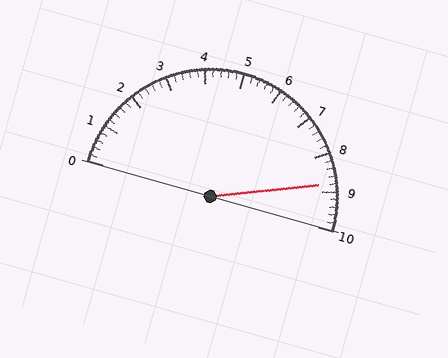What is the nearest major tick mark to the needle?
The nearest major tick mark is 9.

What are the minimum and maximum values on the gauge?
The gauge ranges from 0 to 10.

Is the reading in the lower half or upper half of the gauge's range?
The reading is in the upper half of the range (0 to 10).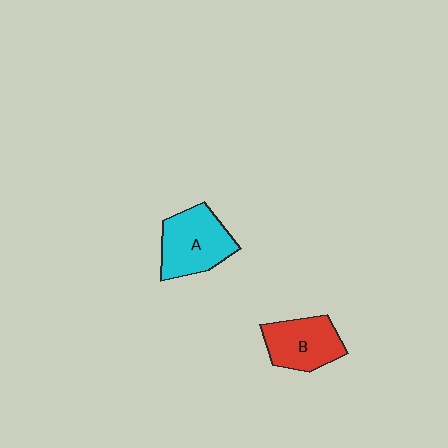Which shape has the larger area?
Shape A (cyan).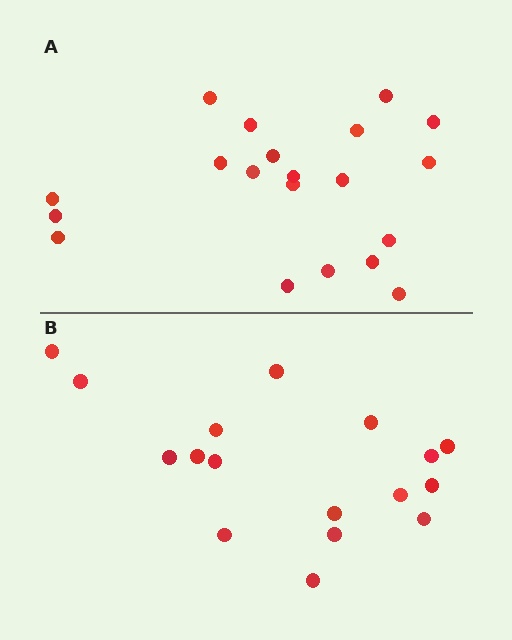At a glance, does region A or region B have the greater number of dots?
Region A (the top region) has more dots.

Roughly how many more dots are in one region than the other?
Region A has just a few more — roughly 2 or 3 more dots than region B.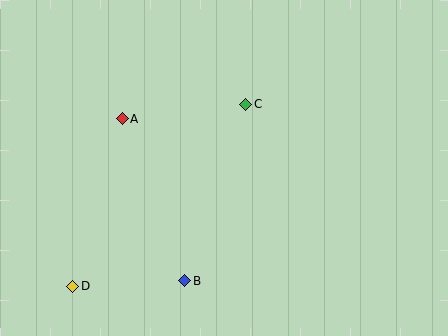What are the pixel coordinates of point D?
Point D is at (73, 286).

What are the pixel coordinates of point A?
Point A is at (122, 119).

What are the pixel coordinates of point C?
Point C is at (246, 104).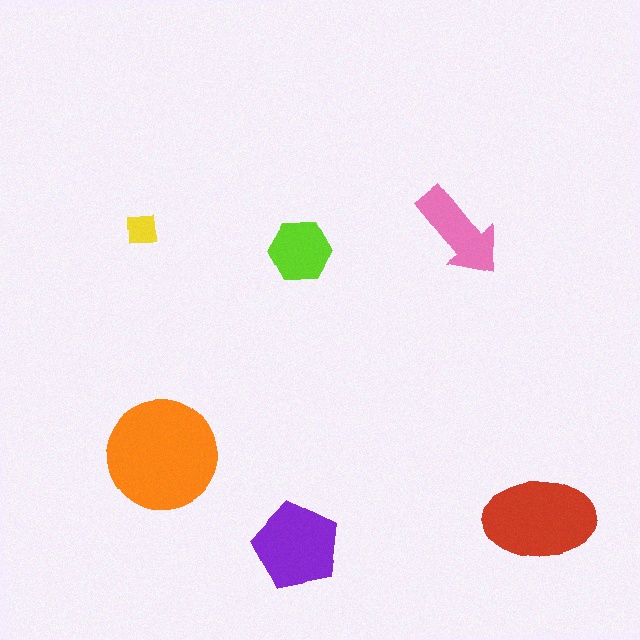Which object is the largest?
The orange circle.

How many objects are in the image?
There are 6 objects in the image.